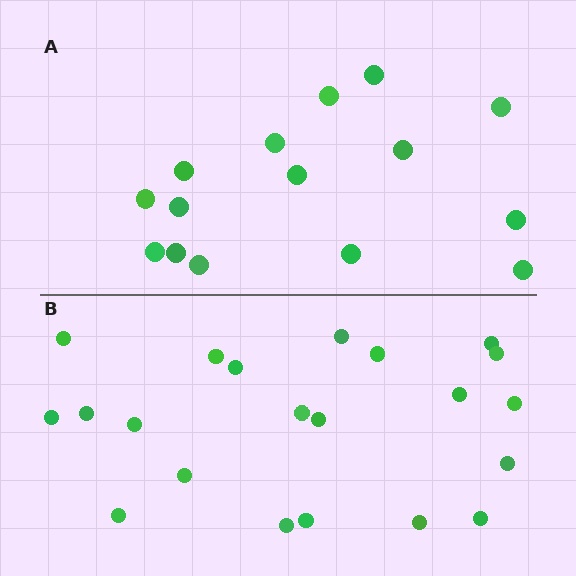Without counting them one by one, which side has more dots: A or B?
Region B (the bottom region) has more dots.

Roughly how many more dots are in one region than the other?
Region B has about 6 more dots than region A.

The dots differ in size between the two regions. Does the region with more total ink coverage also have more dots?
No. Region A has more total ink coverage because its dots are larger, but region B actually contains more individual dots. Total area can be misleading — the number of items is what matters here.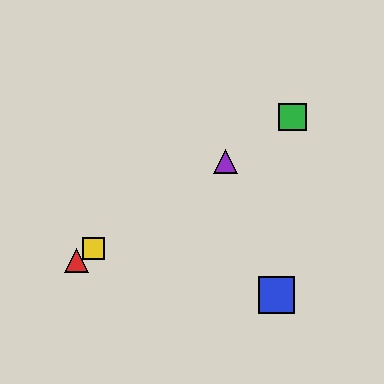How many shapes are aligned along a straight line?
4 shapes (the red triangle, the green square, the yellow square, the purple triangle) are aligned along a straight line.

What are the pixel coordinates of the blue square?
The blue square is at (276, 295).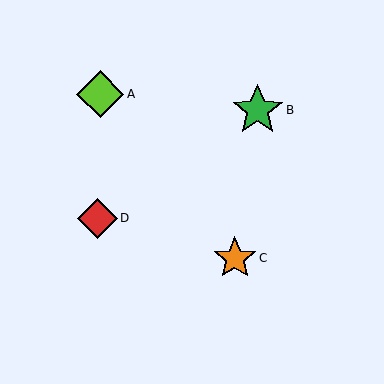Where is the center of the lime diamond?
The center of the lime diamond is at (100, 94).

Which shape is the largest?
The green star (labeled B) is the largest.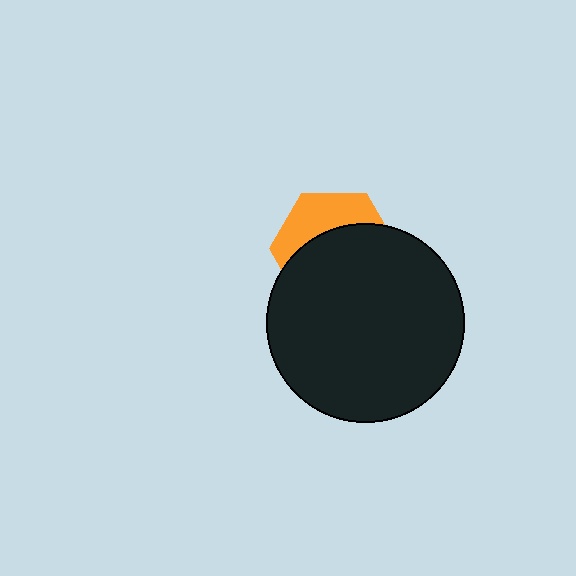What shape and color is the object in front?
The object in front is a black circle.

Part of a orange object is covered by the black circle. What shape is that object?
It is a hexagon.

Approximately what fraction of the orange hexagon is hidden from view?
Roughly 64% of the orange hexagon is hidden behind the black circle.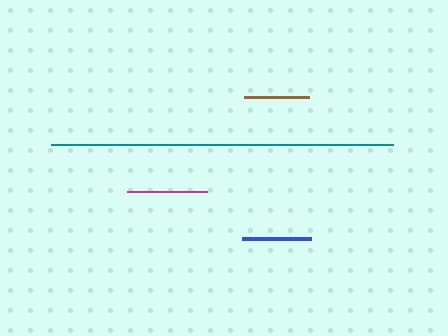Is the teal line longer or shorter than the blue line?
The teal line is longer than the blue line.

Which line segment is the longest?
The teal line is the longest at approximately 342 pixels.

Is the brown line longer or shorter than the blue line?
The blue line is longer than the brown line.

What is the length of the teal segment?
The teal segment is approximately 342 pixels long.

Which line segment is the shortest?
The brown line is the shortest at approximately 65 pixels.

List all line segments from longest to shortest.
From longest to shortest: teal, magenta, blue, brown.